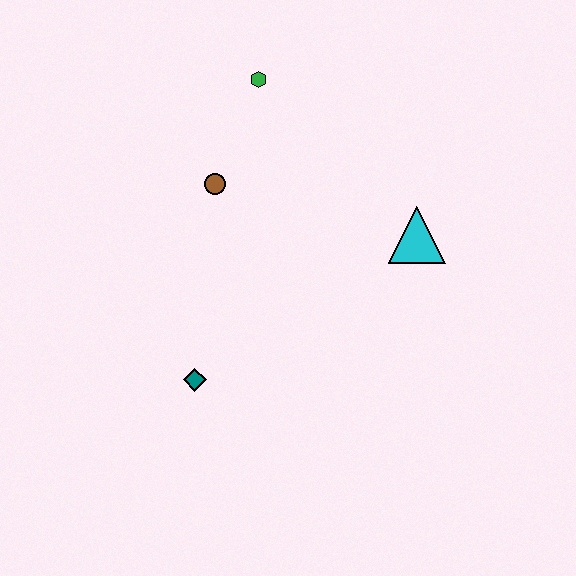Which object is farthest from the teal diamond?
The green hexagon is farthest from the teal diamond.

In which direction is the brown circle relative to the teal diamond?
The brown circle is above the teal diamond.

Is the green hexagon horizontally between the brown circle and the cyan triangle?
Yes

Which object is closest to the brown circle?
The green hexagon is closest to the brown circle.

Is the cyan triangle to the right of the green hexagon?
Yes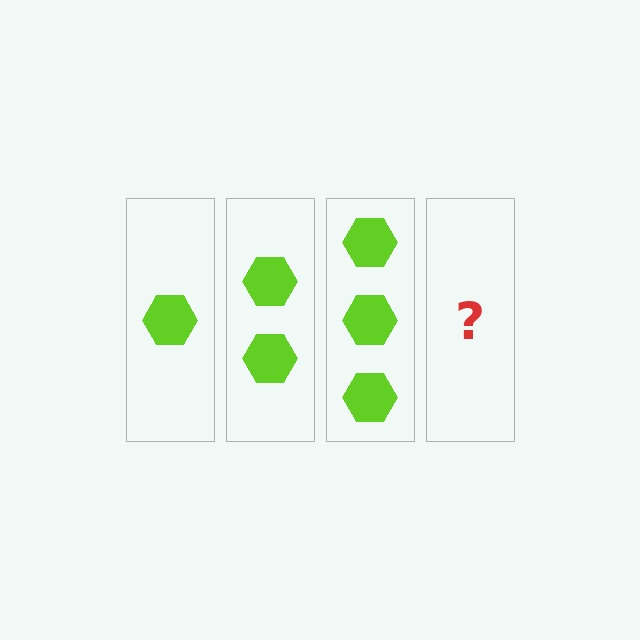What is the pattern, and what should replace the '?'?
The pattern is that each step adds one more hexagon. The '?' should be 4 hexagons.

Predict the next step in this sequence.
The next step is 4 hexagons.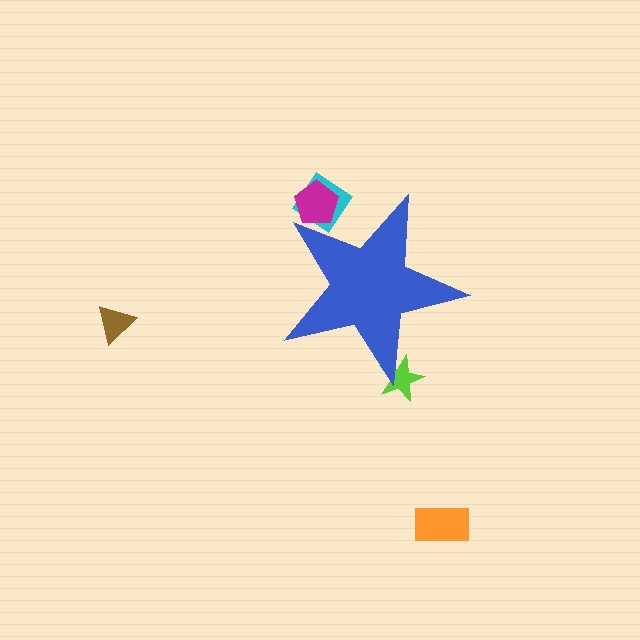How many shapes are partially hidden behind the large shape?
3 shapes are partially hidden.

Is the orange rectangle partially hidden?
No, the orange rectangle is fully visible.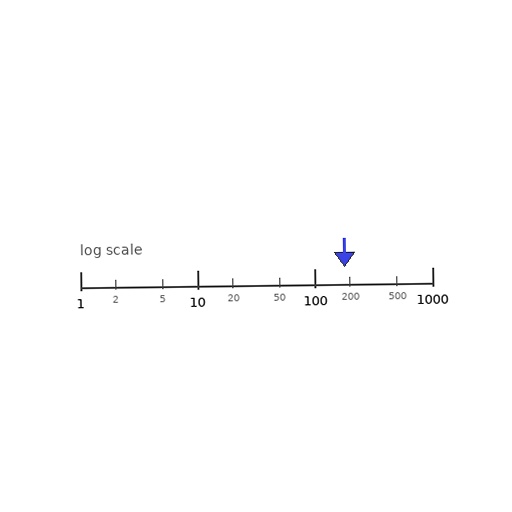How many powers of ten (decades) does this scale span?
The scale spans 3 decades, from 1 to 1000.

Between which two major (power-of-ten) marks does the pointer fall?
The pointer is between 100 and 1000.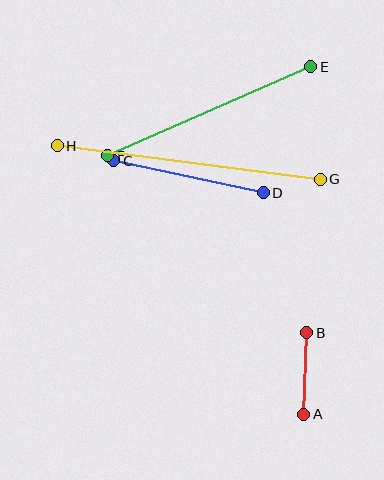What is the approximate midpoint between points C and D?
The midpoint is at approximately (189, 177) pixels.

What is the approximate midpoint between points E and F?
The midpoint is at approximately (209, 111) pixels.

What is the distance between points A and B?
The distance is approximately 82 pixels.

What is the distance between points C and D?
The distance is approximately 153 pixels.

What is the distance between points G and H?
The distance is approximately 265 pixels.